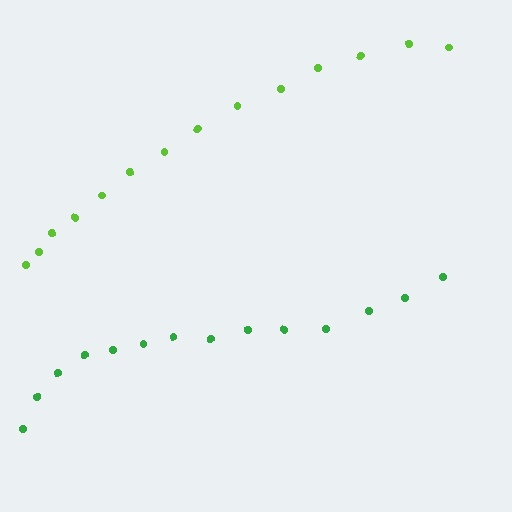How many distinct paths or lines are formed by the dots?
There are 2 distinct paths.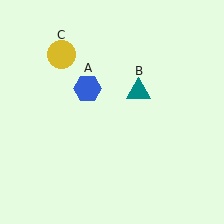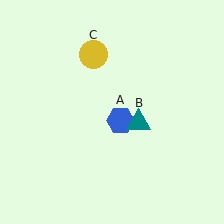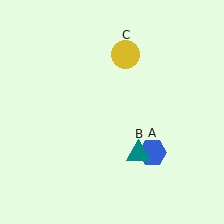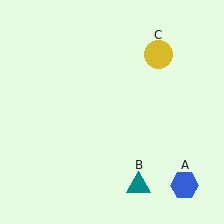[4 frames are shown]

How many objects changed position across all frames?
3 objects changed position: blue hexagon (object A), teal triangle (object B), yellow circle (object C).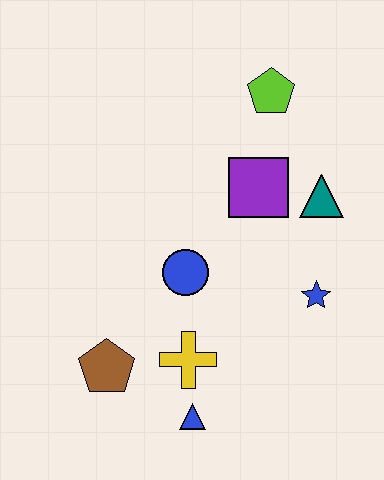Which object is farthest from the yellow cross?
The lime pentagon is farthest from the yellow cross.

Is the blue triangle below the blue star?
Yes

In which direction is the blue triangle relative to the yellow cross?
The blue triangle is below the yellow cross.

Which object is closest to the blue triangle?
The yellow cross is closest to the blue triangle.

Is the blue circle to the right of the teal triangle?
No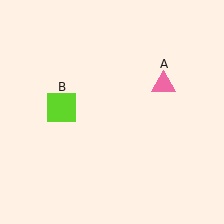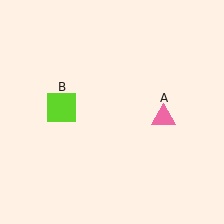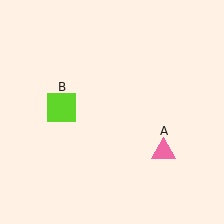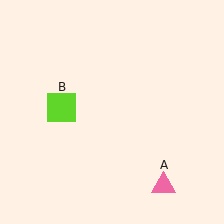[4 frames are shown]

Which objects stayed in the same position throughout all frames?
Lime square (object B) remained stationary.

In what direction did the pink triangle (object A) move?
The pink triangle (object A) moved down.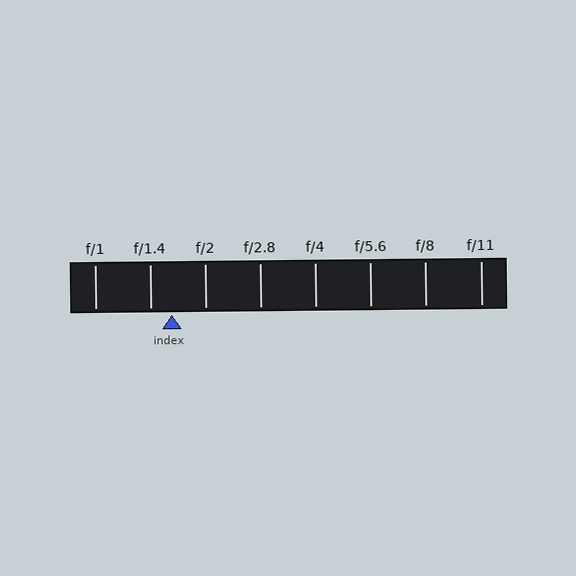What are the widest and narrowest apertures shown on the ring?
The widest aperture shown is f/1 and the narrowest is f/11.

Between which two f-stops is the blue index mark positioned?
The index mark is between f/1.4 and f/2.